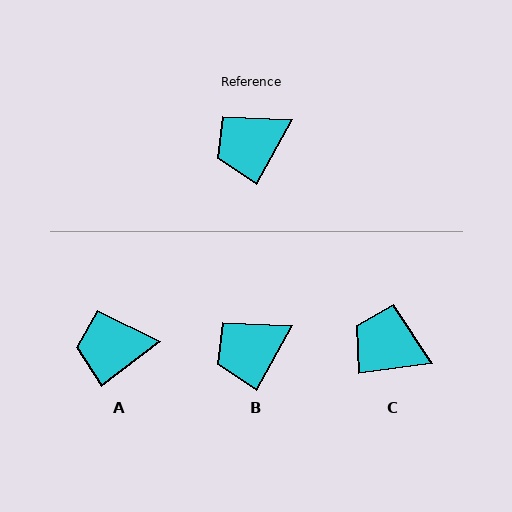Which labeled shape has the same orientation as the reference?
B.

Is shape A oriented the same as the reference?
No, it is off by about 24 degrees.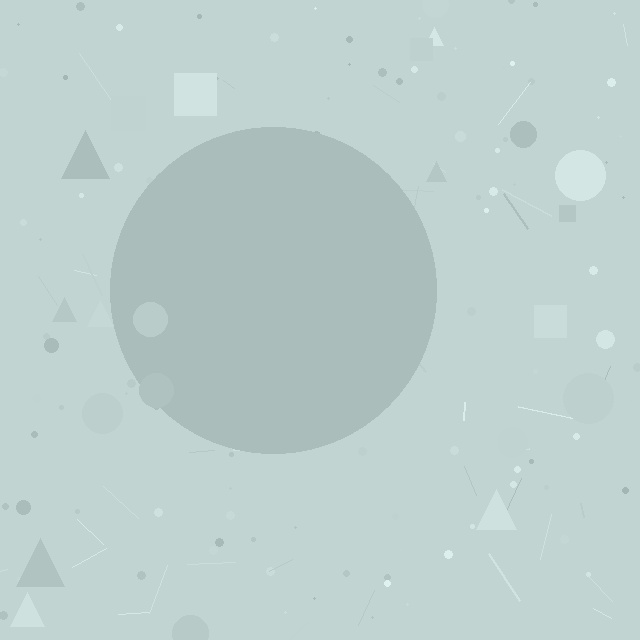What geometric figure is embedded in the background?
A circle is embedded in the background.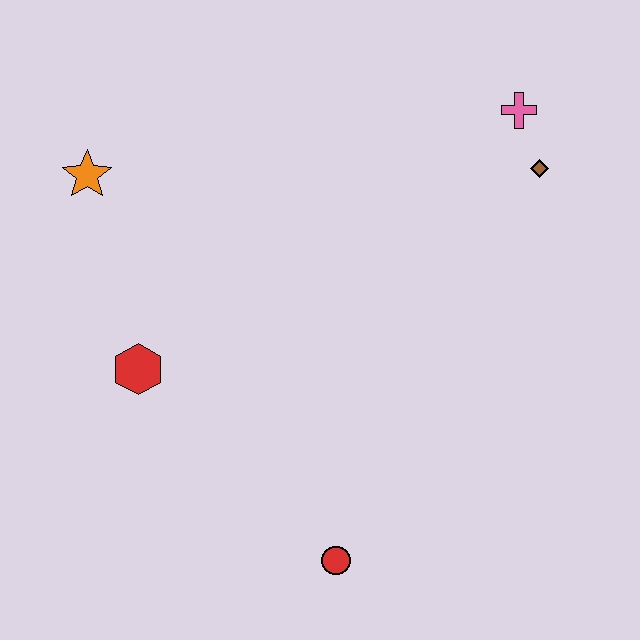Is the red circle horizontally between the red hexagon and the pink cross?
Yes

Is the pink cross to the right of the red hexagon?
Yes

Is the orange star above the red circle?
Yes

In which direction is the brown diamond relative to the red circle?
The brown diamond is above the red circle.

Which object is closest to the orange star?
The red hexagon is closest to the orange star.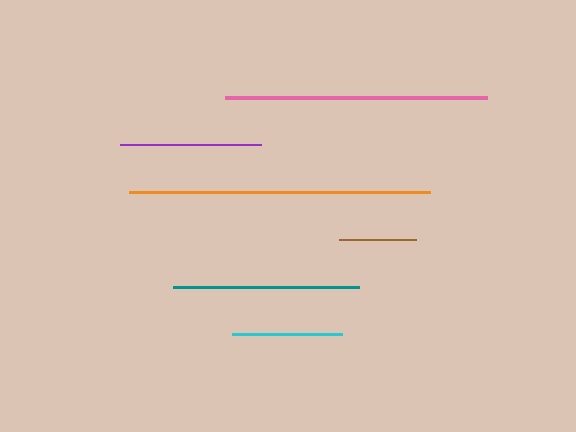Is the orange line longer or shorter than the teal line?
The orange line is longer than the teal line.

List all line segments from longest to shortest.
From longest to shortest: orange, pink, teal, purple, cyan, brown.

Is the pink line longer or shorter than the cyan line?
The pink line is longer than the cyan line.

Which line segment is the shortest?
The brown line is the shortest at approximately 77 pixels.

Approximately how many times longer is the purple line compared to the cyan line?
The purple line is approximately 1.3 times the length of the cyan line.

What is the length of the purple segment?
The purple segment is approximately 140 pixels long.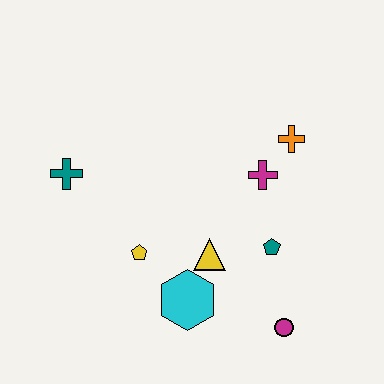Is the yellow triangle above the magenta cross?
No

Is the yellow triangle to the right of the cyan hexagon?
Yes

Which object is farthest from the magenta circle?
The teal cross is farthest from the magenta circle.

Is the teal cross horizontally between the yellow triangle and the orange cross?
No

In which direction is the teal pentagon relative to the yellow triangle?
The teal pentagon is to the right of the yellow triangle.